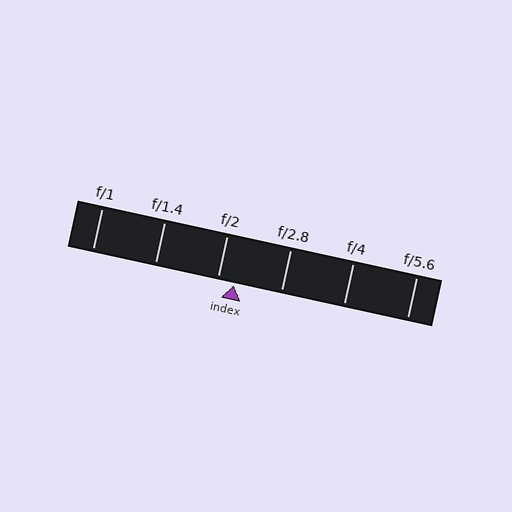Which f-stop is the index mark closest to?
The index mark is closest to f/2.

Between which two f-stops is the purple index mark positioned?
The index mark is between f/2 and f/2.8.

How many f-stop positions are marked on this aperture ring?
There are 6 f-stop positions marked.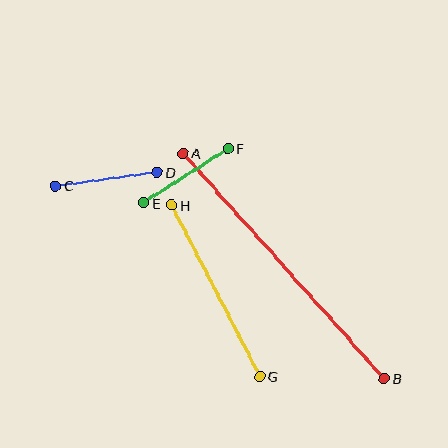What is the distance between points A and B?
The distance is approximately 302 pixels.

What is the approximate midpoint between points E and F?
The midpoint is at approximately (186, 176) pixels.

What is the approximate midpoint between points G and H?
The midpoint is at approximately (216, 291) pixels.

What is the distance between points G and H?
The distance is approximately 193 pixels.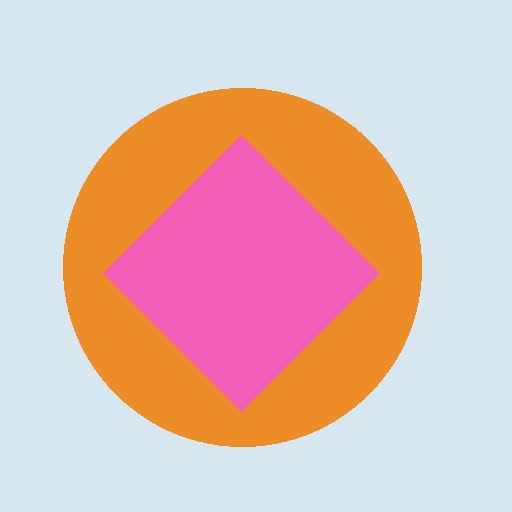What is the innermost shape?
The pink diamond.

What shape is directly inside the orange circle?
The pink diamond.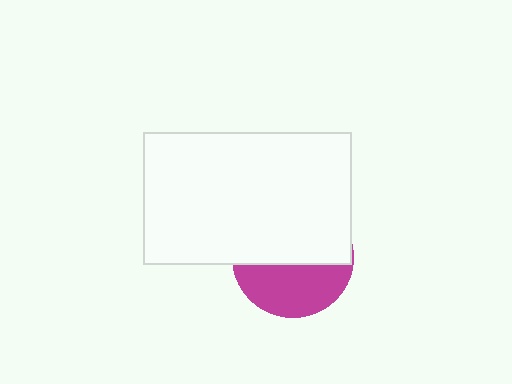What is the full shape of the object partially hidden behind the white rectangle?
The partially hidden object is a magenta circle.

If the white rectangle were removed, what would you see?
You would see the complete magenta circle.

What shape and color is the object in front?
The object in front is a white rectangle.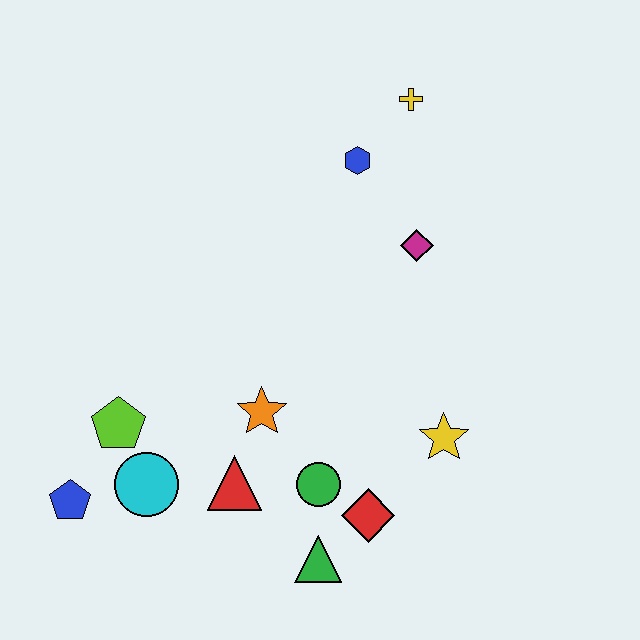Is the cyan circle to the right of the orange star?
No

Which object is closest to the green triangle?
The red diamond is closest to the green triangle.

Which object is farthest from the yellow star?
The blue pentagon is farthest from the yellow star.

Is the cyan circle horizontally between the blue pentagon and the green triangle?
Yes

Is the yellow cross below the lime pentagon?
No